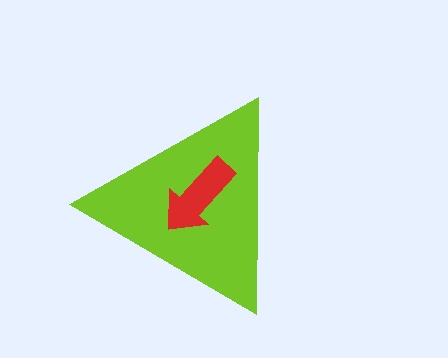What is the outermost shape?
The lime triangle.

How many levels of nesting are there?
2.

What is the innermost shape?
The red arrow.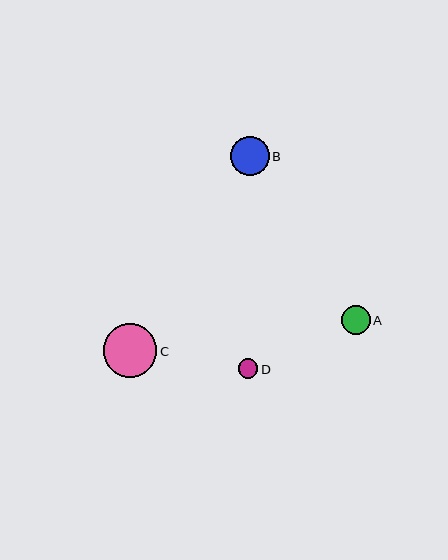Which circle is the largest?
Circle C is the largest with a size of approximately 54 pixels.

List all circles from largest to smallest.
From largest to smallest: C, B, A, D.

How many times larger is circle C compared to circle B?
Circle C is approximately 1.4 times the size of circle B.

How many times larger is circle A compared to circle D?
Circle A is approximately 1.5 times the size of circle D.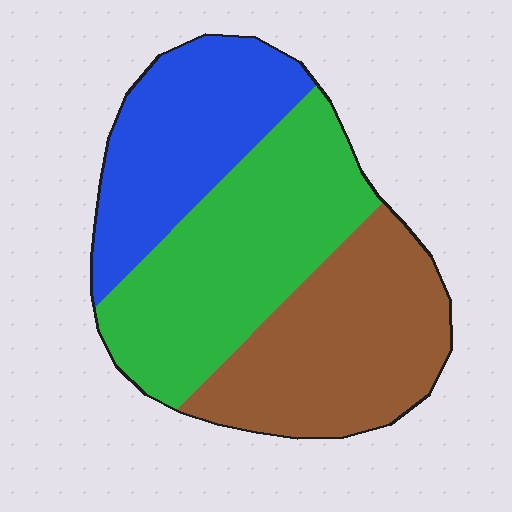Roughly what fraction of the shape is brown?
Brown takes up about one third (1/3) of the shape.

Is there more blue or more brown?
Brown.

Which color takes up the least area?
Blue, at roughly 30%.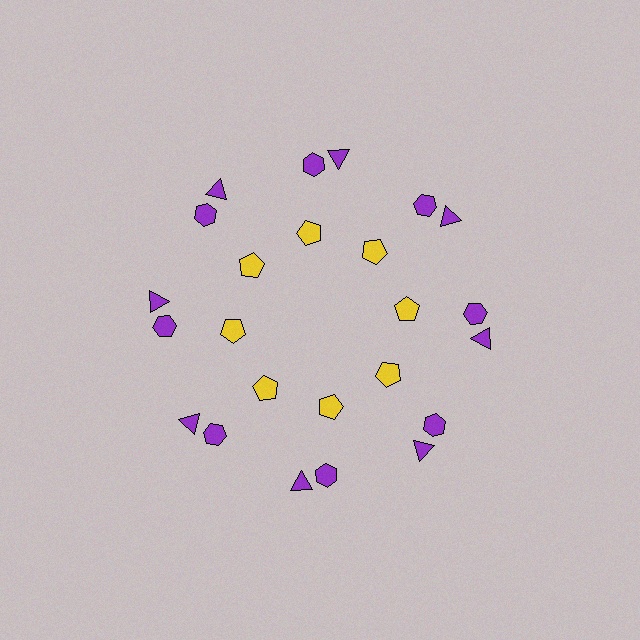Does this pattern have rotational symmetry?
Yes, this pattern has 8-fold rotational symmetry. It looks the same after rotating 45 degrees around the center.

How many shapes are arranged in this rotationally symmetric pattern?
There are 24 shapes, arranged in 8 groups of 3.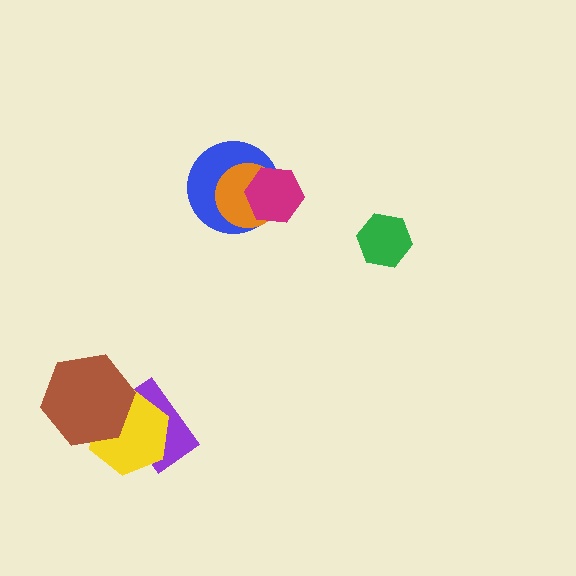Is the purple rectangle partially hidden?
Yes, it is partially covered by another shape.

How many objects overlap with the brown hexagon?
2 objects overlap with the brown hexagon.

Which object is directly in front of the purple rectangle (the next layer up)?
The yellow hexagon is directly in front of the purple rectangle.